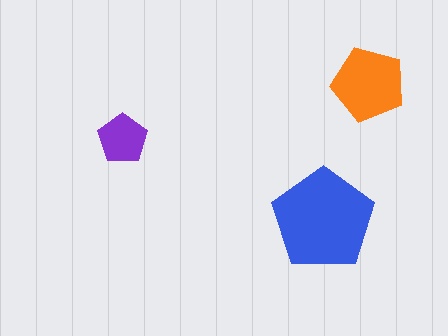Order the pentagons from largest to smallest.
the blue one, the orange one, the purple one.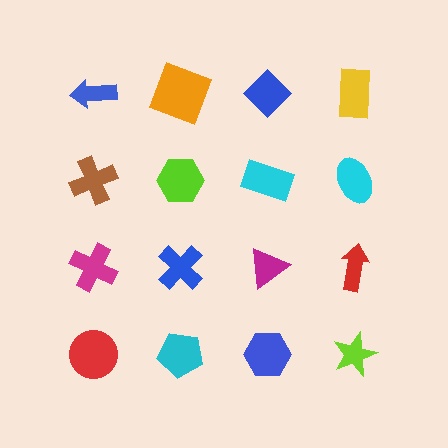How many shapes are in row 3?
4 shapes.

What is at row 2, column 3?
A cyan rectangle.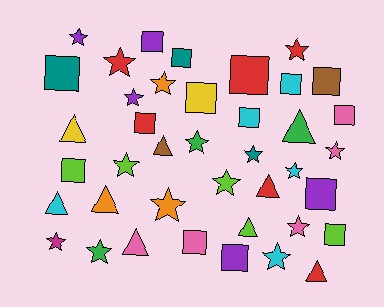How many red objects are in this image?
There are 6 red objects.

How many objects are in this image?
There are 40 objects.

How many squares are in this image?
There are 15 squares.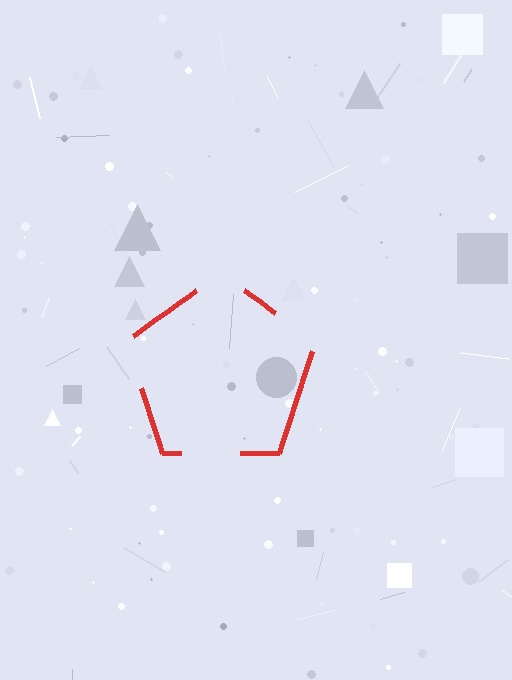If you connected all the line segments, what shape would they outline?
They would outline a pentagon.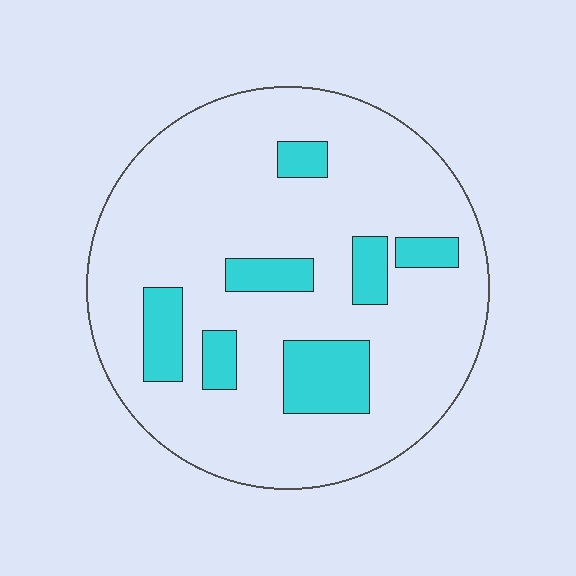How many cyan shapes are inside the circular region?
7.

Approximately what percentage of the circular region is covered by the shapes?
Approximately 15%.